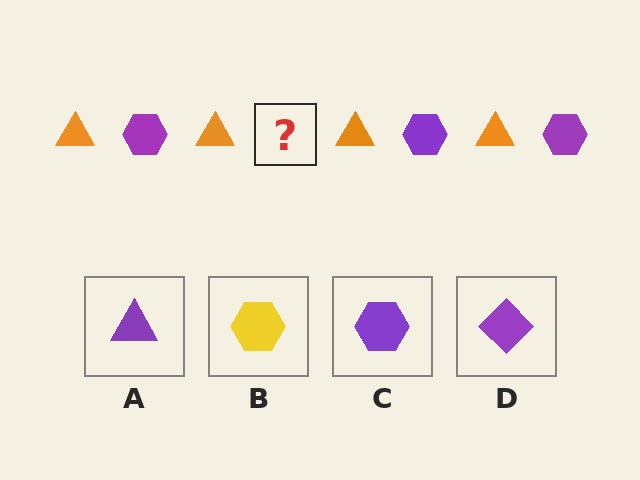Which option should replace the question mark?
Option C.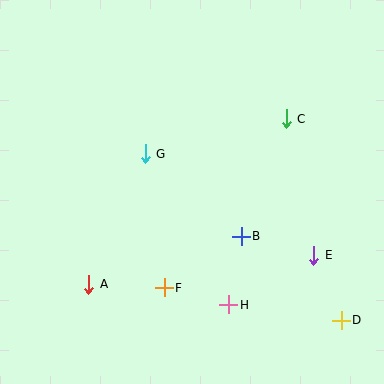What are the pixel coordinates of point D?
Point D is at (341, 320).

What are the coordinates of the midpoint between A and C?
The midpoint between A and C is at (187, 201).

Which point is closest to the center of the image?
Point G at (145, 154) is closest to the center.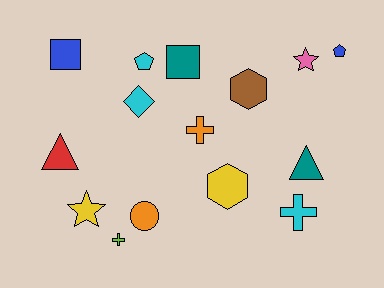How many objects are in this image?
There are 15 objects.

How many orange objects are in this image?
There are 2 orange objects.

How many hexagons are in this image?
There are 2 hexagons.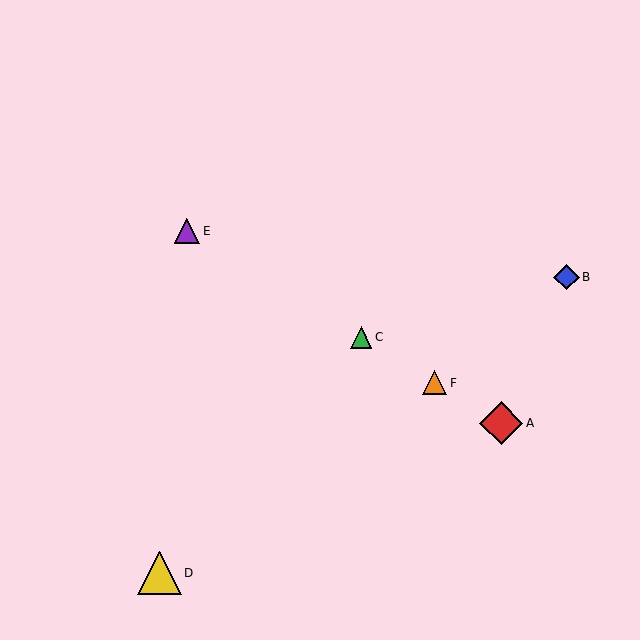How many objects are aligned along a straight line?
4 objects (A, C, E, F) are aligned along a straight line.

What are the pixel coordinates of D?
Object D is at (160, 573).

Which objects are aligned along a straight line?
Objects A, C, E, F are aligned along a straight line.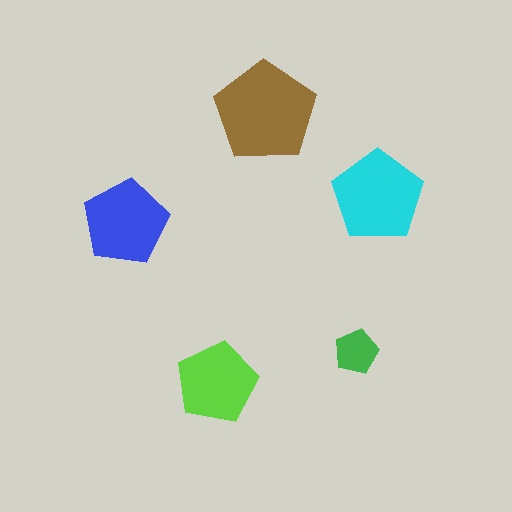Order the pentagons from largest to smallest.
the brown one, the cyan one, the blue one, the lime one, the green one.